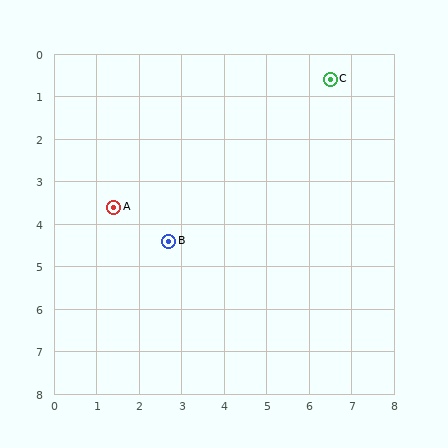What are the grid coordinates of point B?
Point B is at approximately (2.7, 4.4).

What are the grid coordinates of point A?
Point A is at approximately (1.4, 3.6).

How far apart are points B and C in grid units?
Points B and C are about 5.4 grid units apart.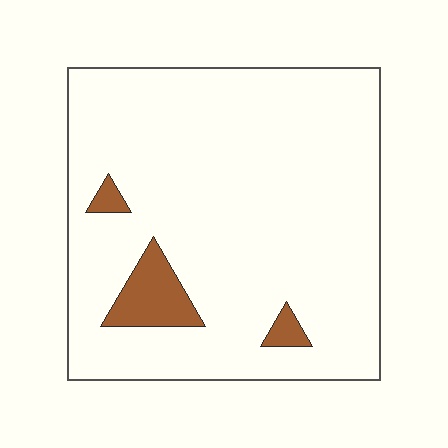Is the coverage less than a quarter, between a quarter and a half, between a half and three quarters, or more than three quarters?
Less than a quarter.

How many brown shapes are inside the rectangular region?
3.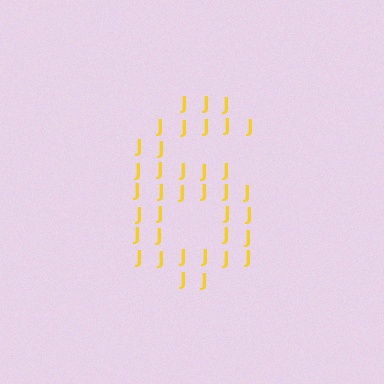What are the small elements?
The small elements are letter J's.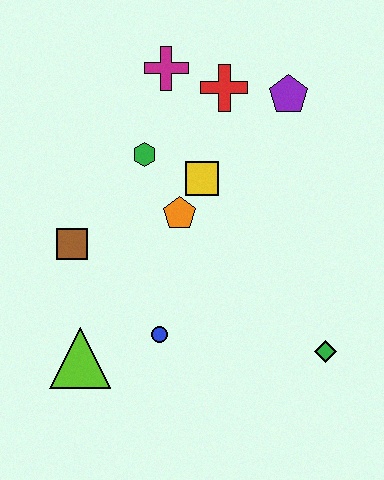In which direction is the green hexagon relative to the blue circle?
The green hexagon is above the blue circle.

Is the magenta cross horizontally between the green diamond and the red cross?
No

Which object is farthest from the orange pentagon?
The green diamond is farthest from the orange pentagon.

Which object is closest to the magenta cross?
The red cross is closest to the magenta cross.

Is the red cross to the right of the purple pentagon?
No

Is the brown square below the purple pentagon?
Yes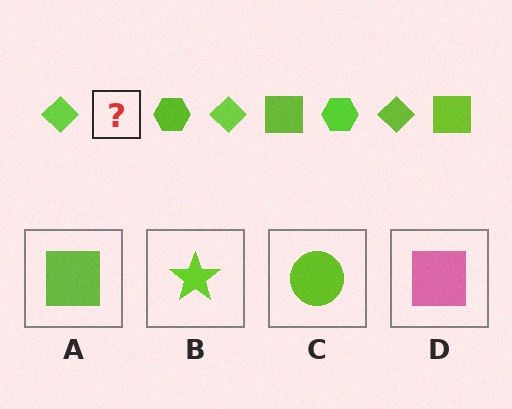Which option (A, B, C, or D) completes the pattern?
A.